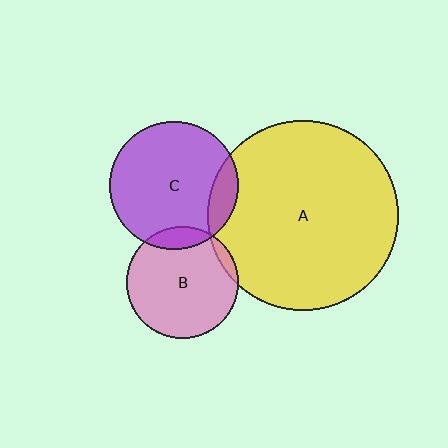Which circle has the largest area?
Circle A (yellow).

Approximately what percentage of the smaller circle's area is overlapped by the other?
Approximately 5%.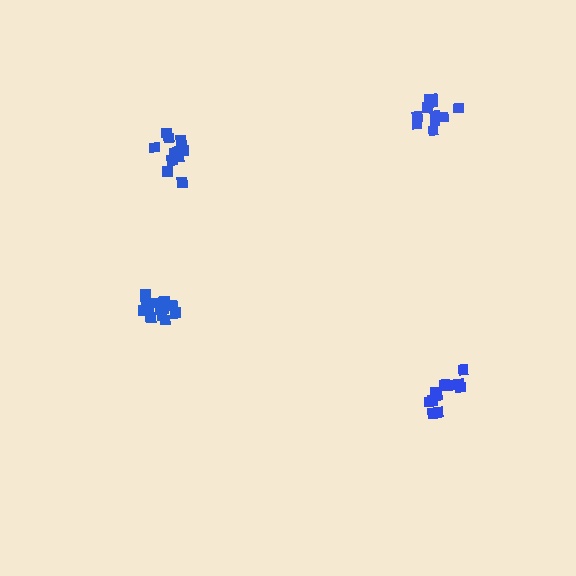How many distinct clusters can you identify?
There are 4 distinct clusters.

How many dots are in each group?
Group 1: 11 dots, Group 2: 11 dots, Group 3: 11 dots, Group 4: 14 dots (47 total).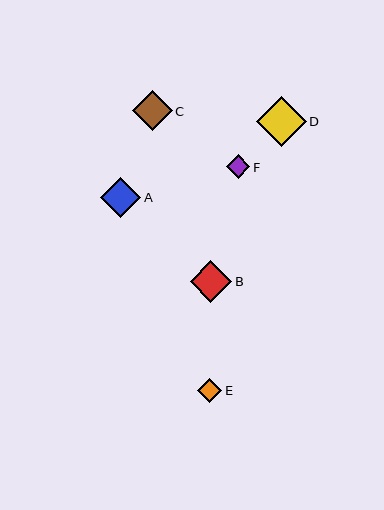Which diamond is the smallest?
Diamond F is the smallest with a size of approximately 23 pixels.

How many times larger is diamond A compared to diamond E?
Diamond A is approximately 1.7 times the size of diamond E.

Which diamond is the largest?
Diamond D is the largest with a size of approximately 50 pixels.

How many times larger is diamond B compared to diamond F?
Diamond B is approximately 1.8 times the size of diamond F.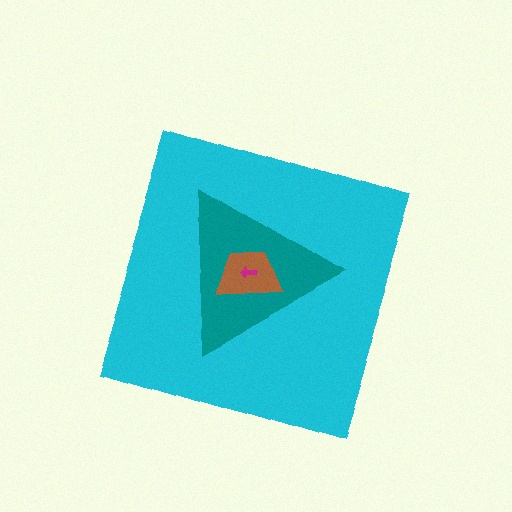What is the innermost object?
The magenta arrow.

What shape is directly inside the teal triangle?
The brown trapezoid.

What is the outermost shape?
The cyan diamond.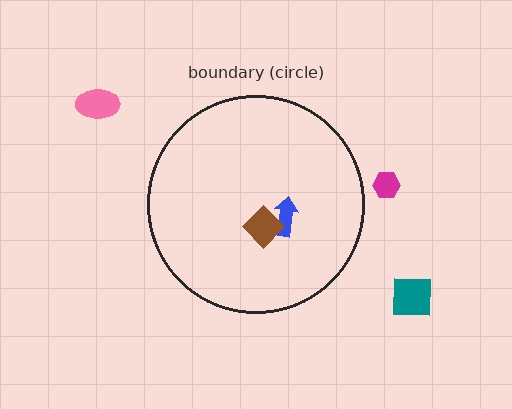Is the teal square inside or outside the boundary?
Outside.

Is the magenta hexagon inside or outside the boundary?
Outside.